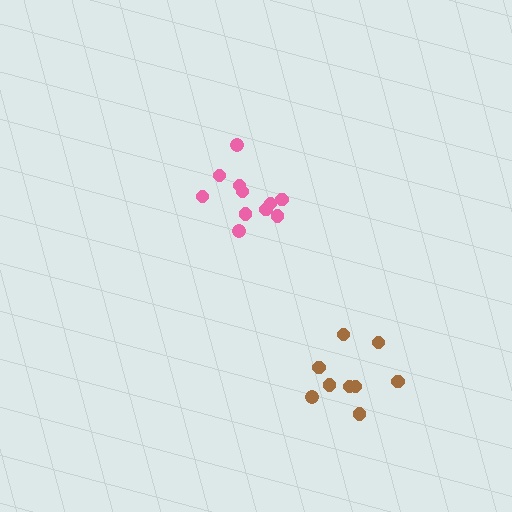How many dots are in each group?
Group 1: 11 dots, Group 2: 9 dots (20 total).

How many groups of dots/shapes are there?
There are 2 groups.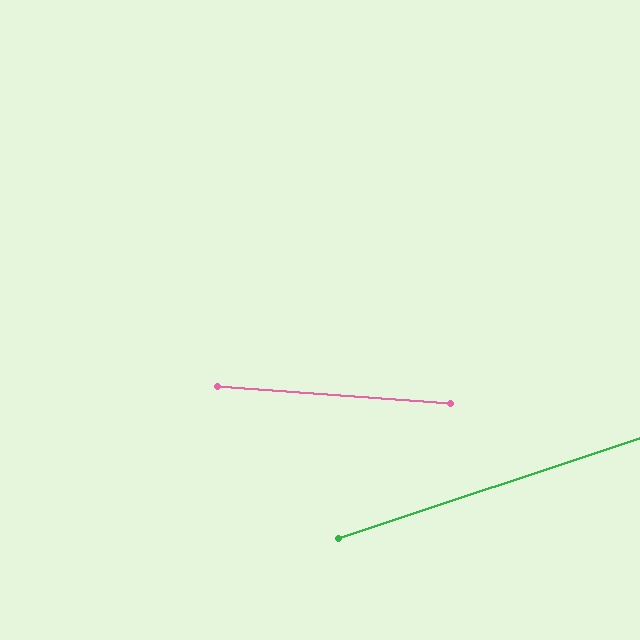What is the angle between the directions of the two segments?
Approximately 23 degrees.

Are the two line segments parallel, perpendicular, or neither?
Neither parallel nor perpendicular — they differ by about 23°.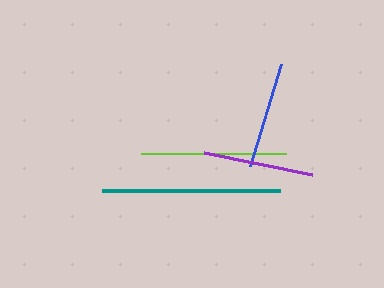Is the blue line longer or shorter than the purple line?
The purple line is longer than the blue line.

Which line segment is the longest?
The teal line is the longest at approximately 178 pixels.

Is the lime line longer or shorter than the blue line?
The lime line is longer than the blue line.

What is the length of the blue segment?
The blue segment is approximately 106 pixels long.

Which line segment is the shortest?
The blue line is the shortest at approximately 106 pixels.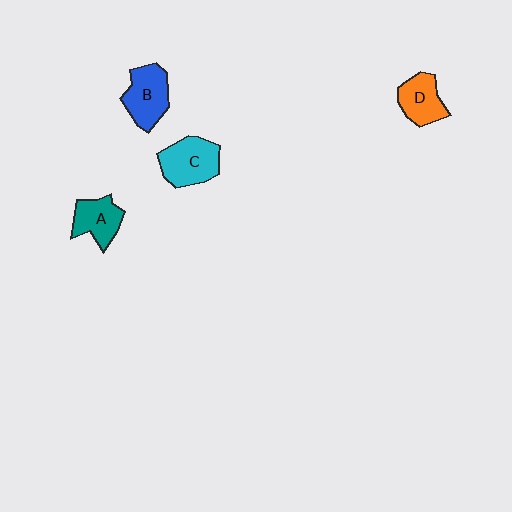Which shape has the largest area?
Shape C (cyan).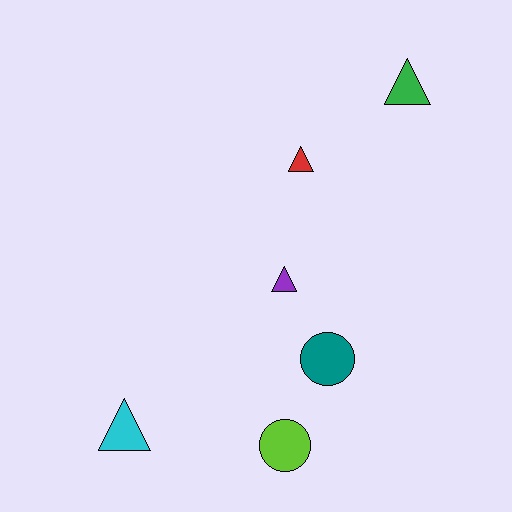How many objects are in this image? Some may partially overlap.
There are 6 objects.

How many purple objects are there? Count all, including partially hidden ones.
There is 1 purple object.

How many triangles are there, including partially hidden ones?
There are 4 triangles.